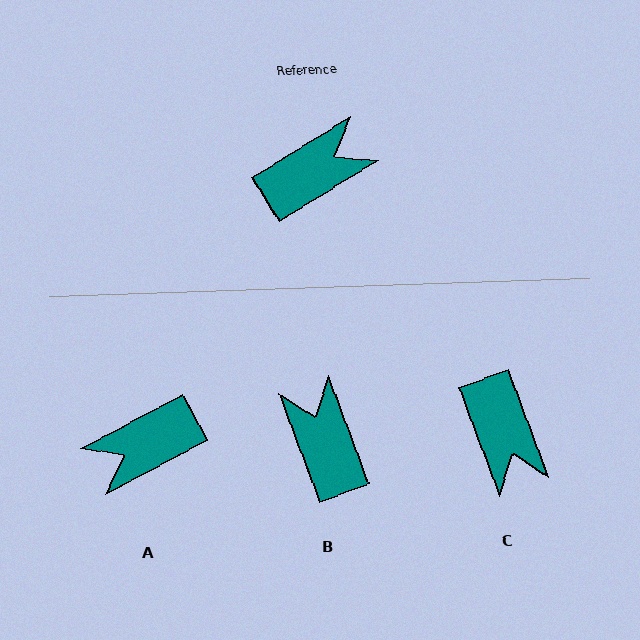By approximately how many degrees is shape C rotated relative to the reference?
Approximately 101 degrees clockwise.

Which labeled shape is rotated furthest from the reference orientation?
A, about 176 degrees away.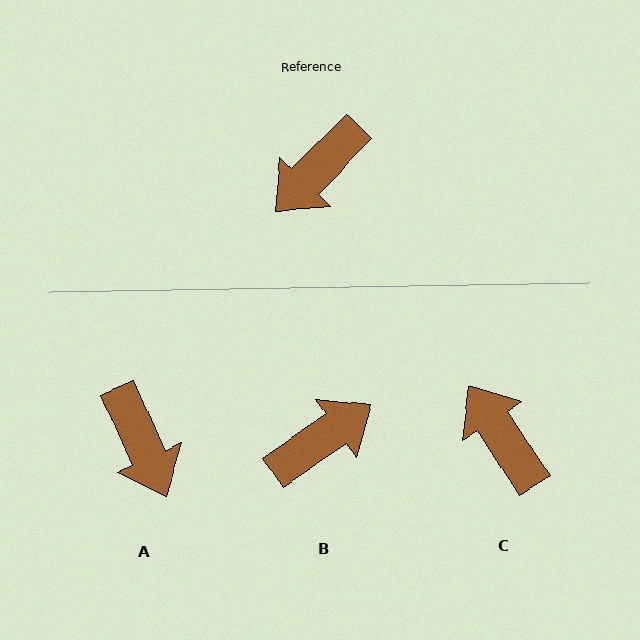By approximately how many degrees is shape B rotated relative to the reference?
Approximately 169 degrees counter-clockwise.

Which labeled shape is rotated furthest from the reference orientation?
B, about 169 degrees away.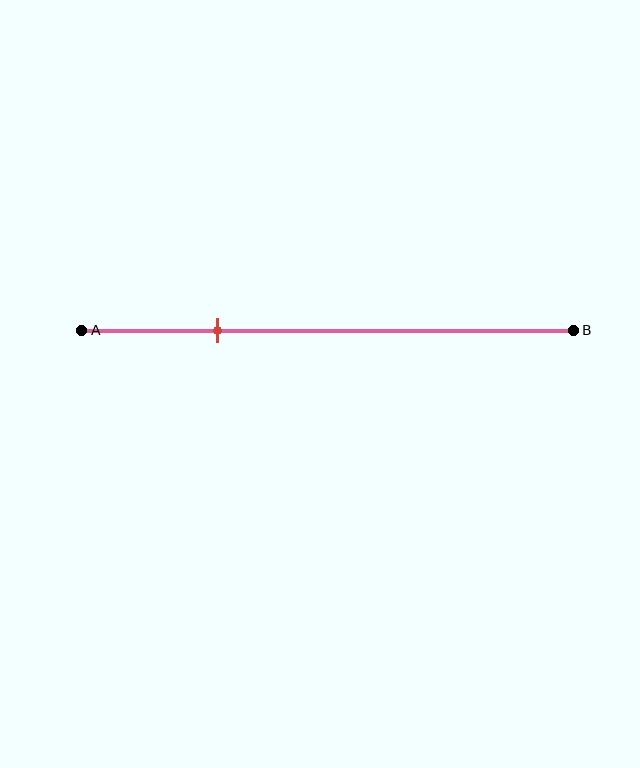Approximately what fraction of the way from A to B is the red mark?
The red mark is approximately 30% of the way from A to B.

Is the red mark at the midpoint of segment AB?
No, the mark is at about 30% from A, not at the 50% midpoint.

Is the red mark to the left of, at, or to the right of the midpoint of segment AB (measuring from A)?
The red mark is to the left of the midpoint of segment AB.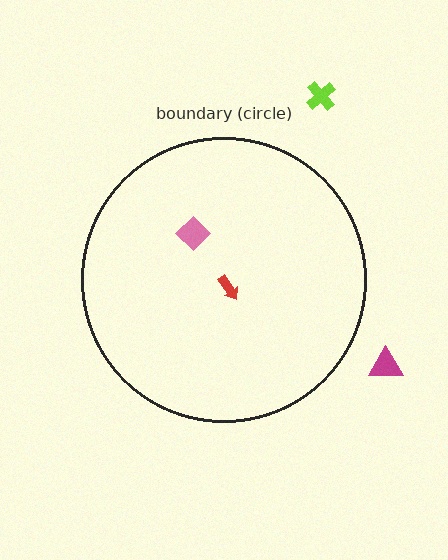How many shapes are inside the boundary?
2 inside, 2 outside.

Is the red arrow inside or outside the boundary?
Inside.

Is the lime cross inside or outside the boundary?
Outside.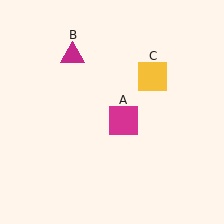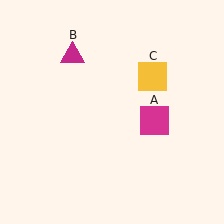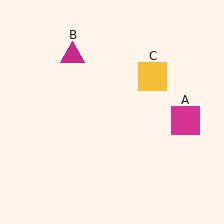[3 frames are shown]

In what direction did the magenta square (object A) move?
The magenta square (object A) moved right.